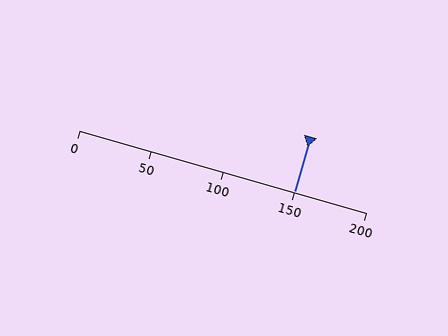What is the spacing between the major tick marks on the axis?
The major ticks are spaced 50 apart.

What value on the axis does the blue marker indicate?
The marker indicates approximately 150.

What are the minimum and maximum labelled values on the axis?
The axis runs from 0 to 200.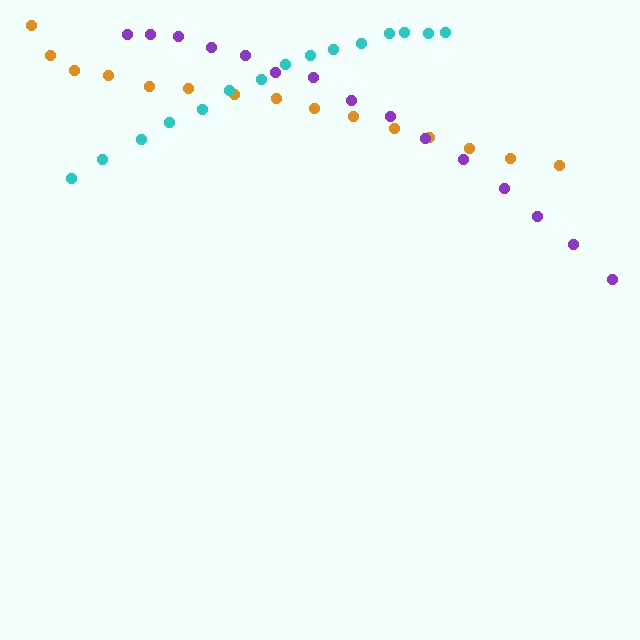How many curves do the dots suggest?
There are 3 distinct paths.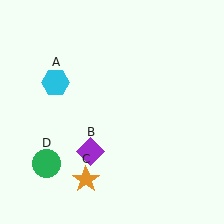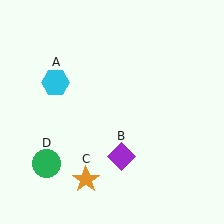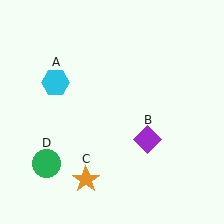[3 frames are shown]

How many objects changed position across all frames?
1 object changed position: purple diamond (object B).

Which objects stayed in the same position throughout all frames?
Cyan hexagon (object A) and orange star (object C) and green circle (object D) remained stationary.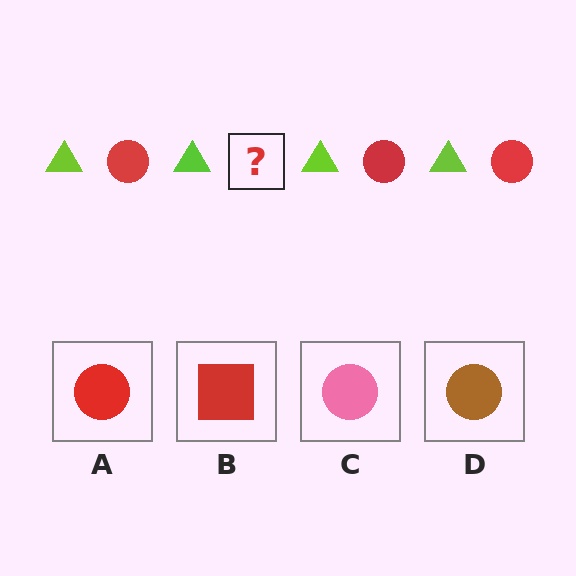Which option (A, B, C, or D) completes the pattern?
A.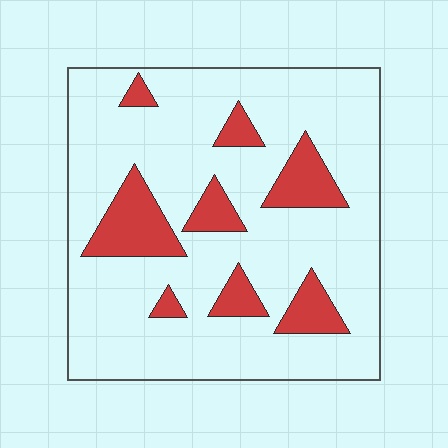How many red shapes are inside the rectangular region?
8.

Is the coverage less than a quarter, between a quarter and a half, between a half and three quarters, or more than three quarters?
Less than a quarter.